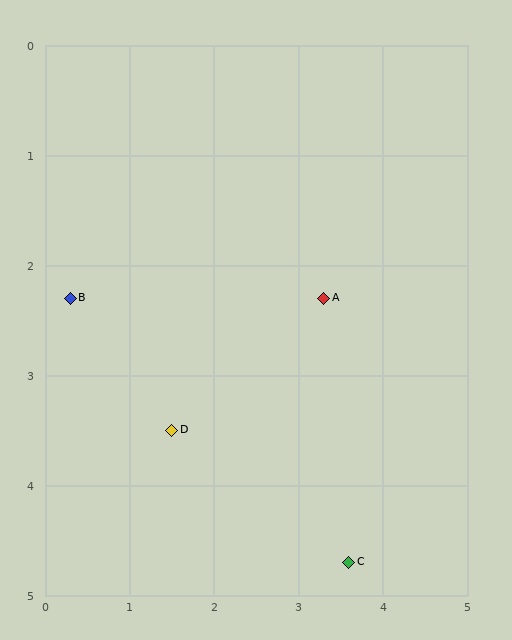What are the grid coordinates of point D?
Point D is at approximately (1.5, 3.5).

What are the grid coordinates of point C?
Point C is at approximately (3.6, 4.7).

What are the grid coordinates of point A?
Point A is at approximately (3.3, 2.3).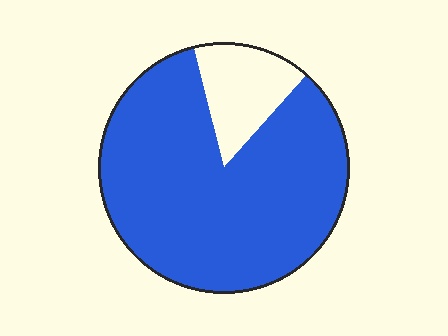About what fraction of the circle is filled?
About five sixths (5/6).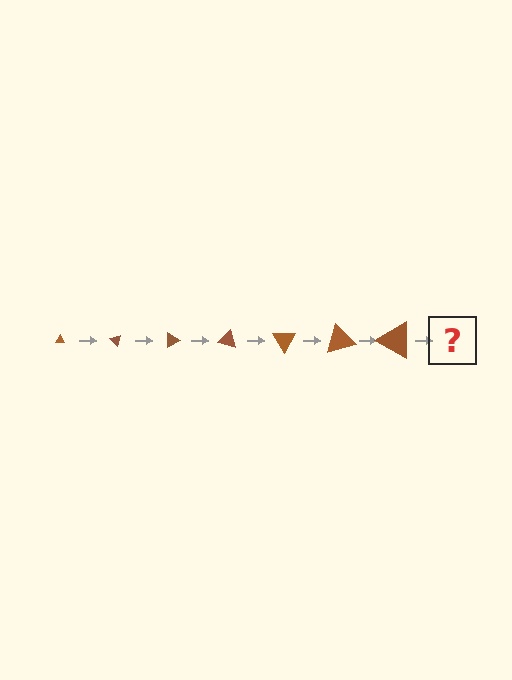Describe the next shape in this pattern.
It should be a triangle, larger than the previous one and rotated 315 degrees from the start.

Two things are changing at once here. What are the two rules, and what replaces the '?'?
The two rules are that the triangle grows larger each step and it rotates 45 degrees each step. The '?' should be a triangle, larger than the previous one and rotated 315 degrees from the start.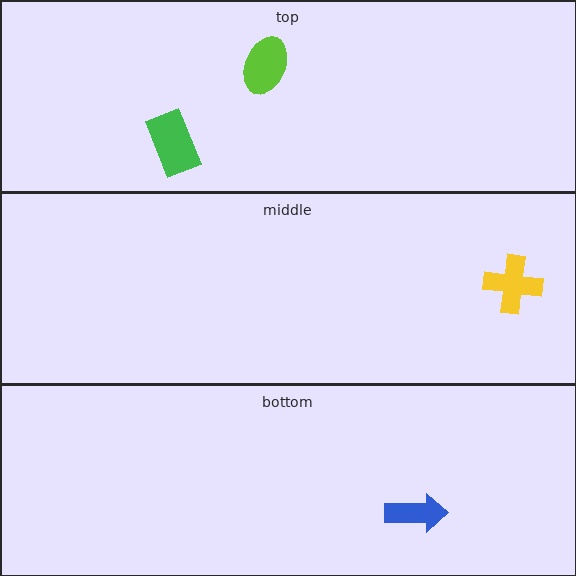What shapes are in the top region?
The green rectangle, the lime ellipse.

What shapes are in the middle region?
The yellow cross.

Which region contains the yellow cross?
The middle region.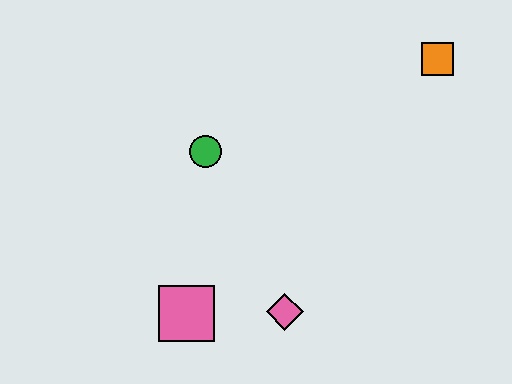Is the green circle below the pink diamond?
No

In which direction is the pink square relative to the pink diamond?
The pink square is to the left of the pink diamond.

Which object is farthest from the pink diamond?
The orange square is farthest from the pink diamond.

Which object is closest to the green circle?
The pink square is closest to the green circle.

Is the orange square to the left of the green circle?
No